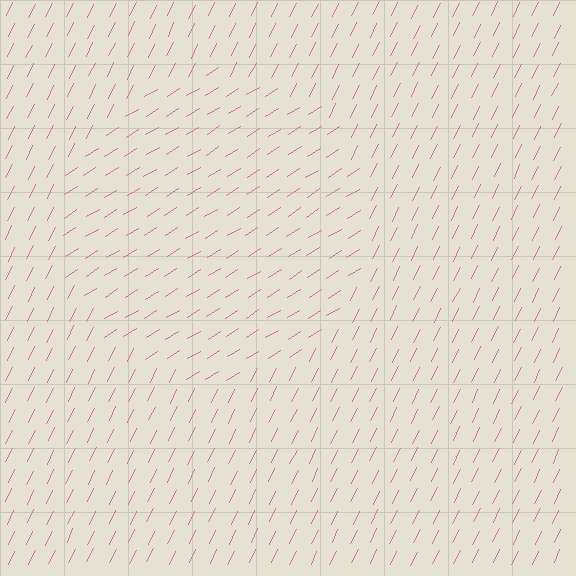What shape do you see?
I see a circle.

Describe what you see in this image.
The image is filled with small pink line segments. A circle region in the image has lines oriented differently from the surrounding lines, creating a visible texture boundary.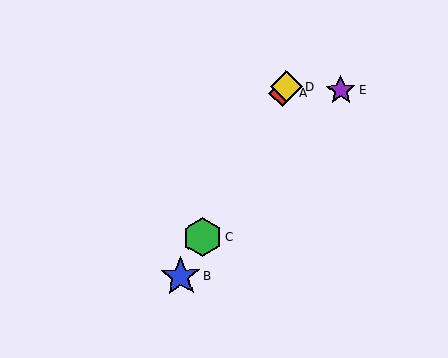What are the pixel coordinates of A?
Object A is at (282, 94).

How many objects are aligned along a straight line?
4 objects (A, B, C, D) are aligned along a straight line.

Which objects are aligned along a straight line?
Objects A, B, C, D are aligned along a straight line.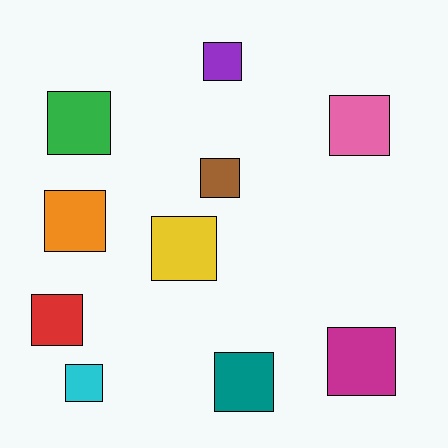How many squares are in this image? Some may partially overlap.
There are 10 squares.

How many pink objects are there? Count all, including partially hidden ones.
There is 1 pink object.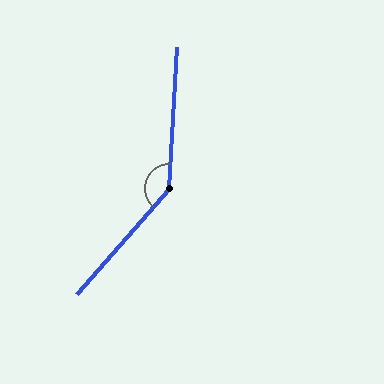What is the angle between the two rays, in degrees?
Approximately 142 degrees.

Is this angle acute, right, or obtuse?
It is obtuse.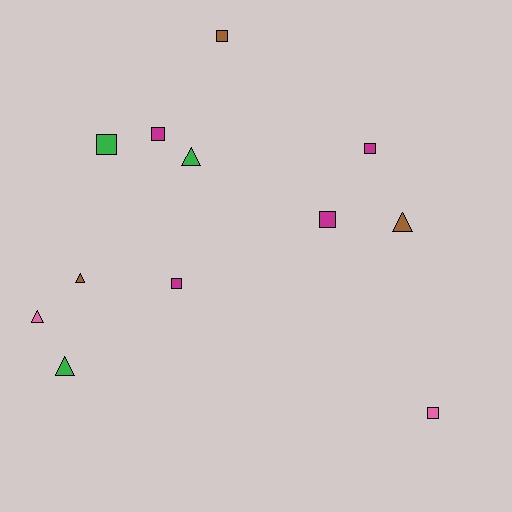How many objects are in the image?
There are 12 objects.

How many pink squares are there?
There is 1 pink square.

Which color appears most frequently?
Magenta, with 4 objects.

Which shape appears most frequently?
Square, with 7 objects.